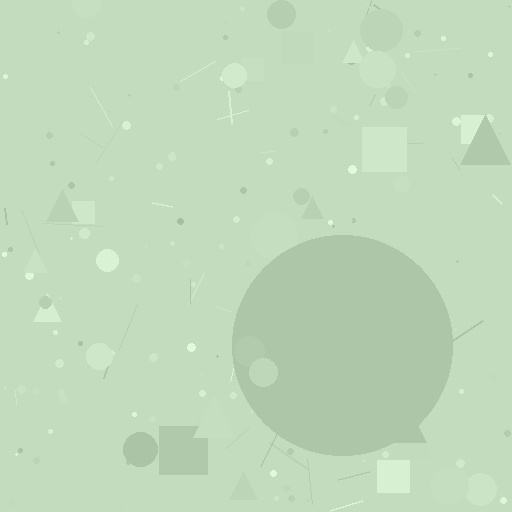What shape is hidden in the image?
A circle is hidden in the image.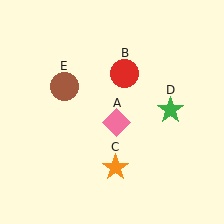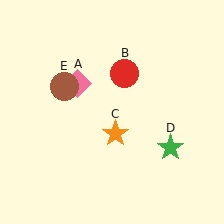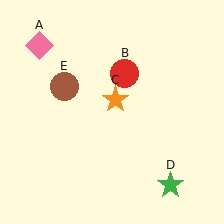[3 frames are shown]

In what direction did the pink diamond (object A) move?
The pink diamond (object A) moved up and to the left.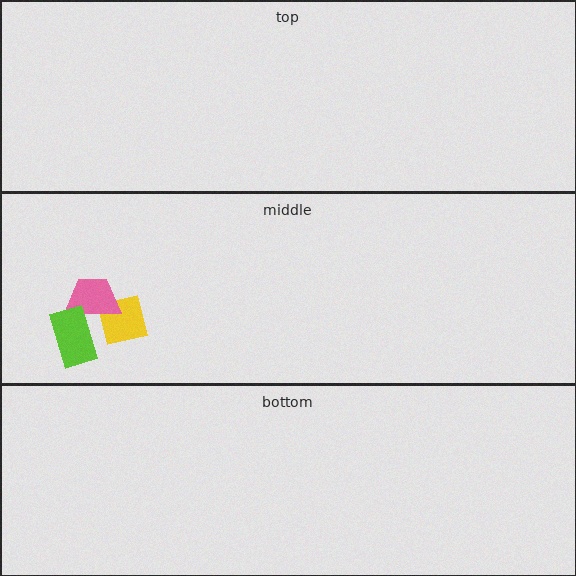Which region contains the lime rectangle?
The middle region.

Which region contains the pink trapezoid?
The middle region.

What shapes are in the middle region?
The yellow square, the pink trapezoid, the lime rectangle.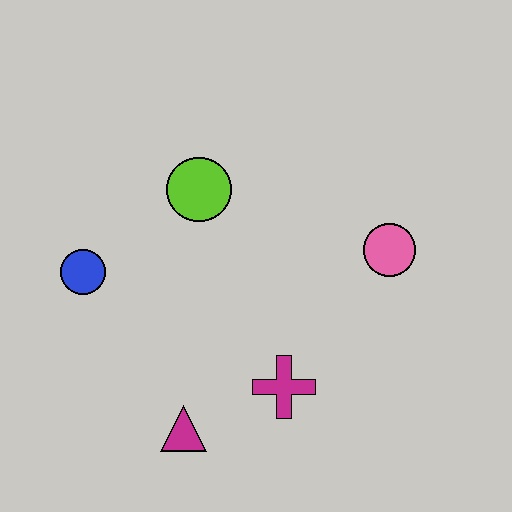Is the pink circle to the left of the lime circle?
No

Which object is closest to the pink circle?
The magenta cross is closest to the pink circle.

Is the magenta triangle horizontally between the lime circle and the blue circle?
Yes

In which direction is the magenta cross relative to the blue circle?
The magenta cross is to the right of the blue circle.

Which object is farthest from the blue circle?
The pink circle is farthest from the blue circle.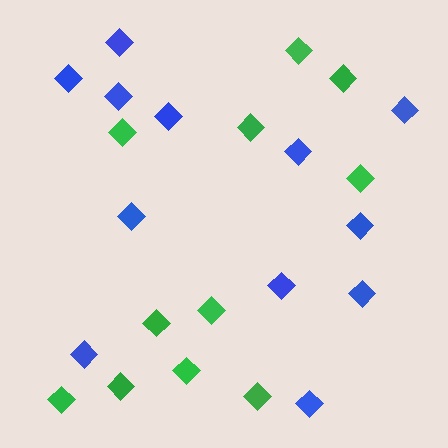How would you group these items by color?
There are 2 groups: one group of blue diamonds (12) and one group of green diamonds (11).